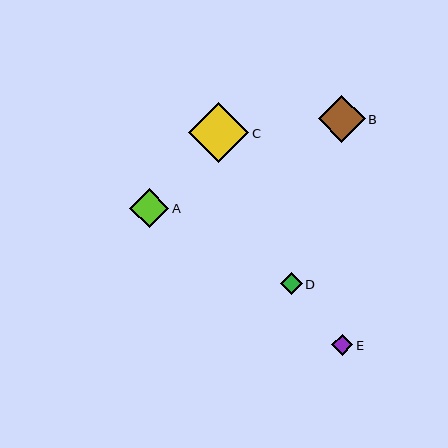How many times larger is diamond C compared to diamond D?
Diamond C is approximately 2.7 times the size of diamond D.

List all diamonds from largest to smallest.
From largest to smallest: C, B, A, D, E.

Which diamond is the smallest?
Diamond E is the smallest with a size of approximately 22 pixels.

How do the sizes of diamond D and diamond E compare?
Diamond D and diamond E are approximately the same size.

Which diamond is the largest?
Diamond C is the largest with a size of approximately 60 pixels.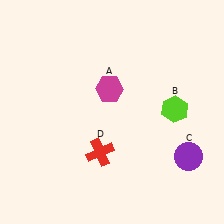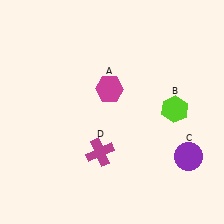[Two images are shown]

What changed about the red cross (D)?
In Image 1, D is red. In Image 2, it changed to magenta.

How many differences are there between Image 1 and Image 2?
There is 1 difference between the two images.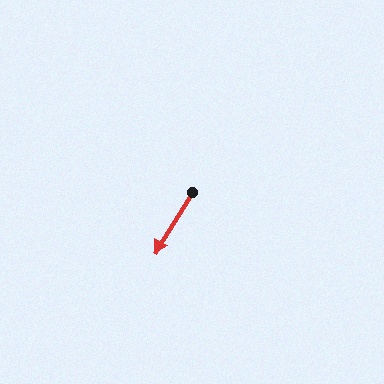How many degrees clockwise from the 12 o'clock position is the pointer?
Approximately 212 degrees.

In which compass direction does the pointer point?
Southwest.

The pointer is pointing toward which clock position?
Roughly 7 o'clock.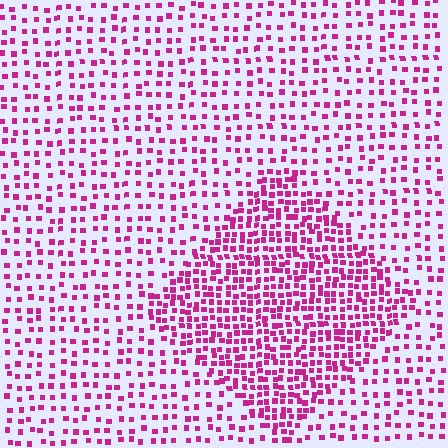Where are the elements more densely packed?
The elements are more densely packed inside the diamond boundary.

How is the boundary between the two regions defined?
The boundary is defined by a change in element density (approximately 2.1x ratio). All elements are the same color, size, and shape.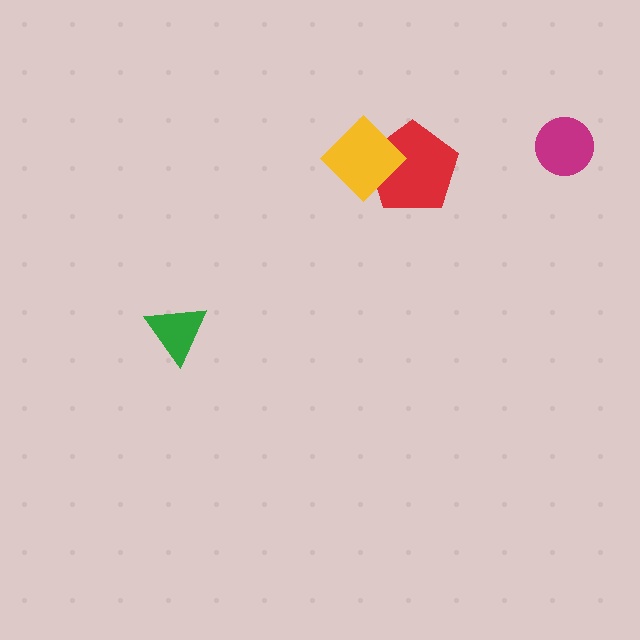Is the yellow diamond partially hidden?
No, no other shape covers it.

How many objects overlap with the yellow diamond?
1 object overlaps with the yellow diamond.